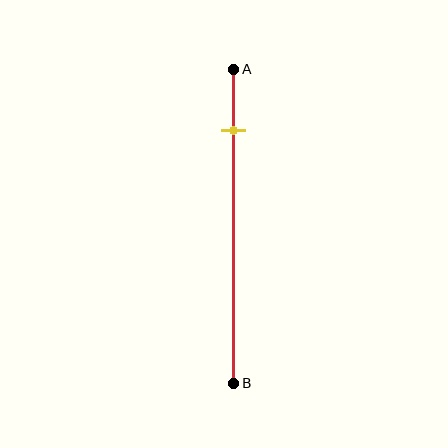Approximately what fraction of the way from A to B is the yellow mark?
The yellow mark is approximately 20% of the way from A to B.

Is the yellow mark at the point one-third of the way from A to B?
No, the mark is at about 20% from A, not at the 33% one-third point.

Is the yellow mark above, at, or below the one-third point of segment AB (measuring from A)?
The yellow mark is above the one-third point of segment AB.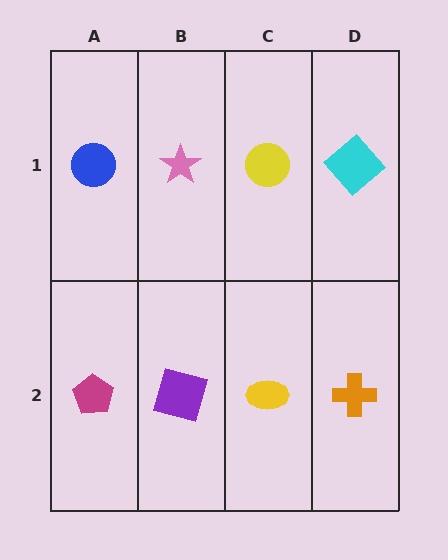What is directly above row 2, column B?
A pink star.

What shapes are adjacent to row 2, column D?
A cyan diamond (row 1, column D), a yellow ellipse (row 2, column C).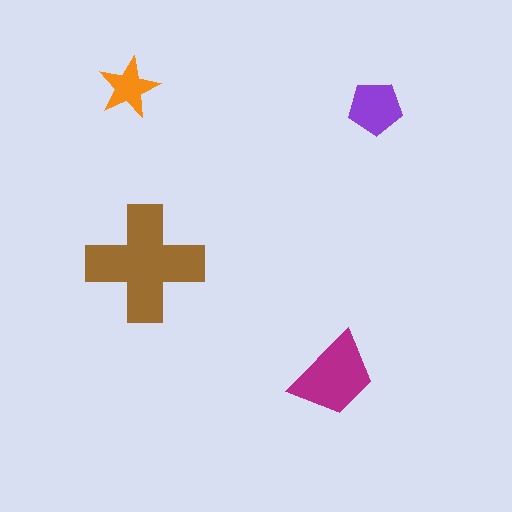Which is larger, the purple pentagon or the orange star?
The purple pentagon.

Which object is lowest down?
The magenta trapezoid is bottommost.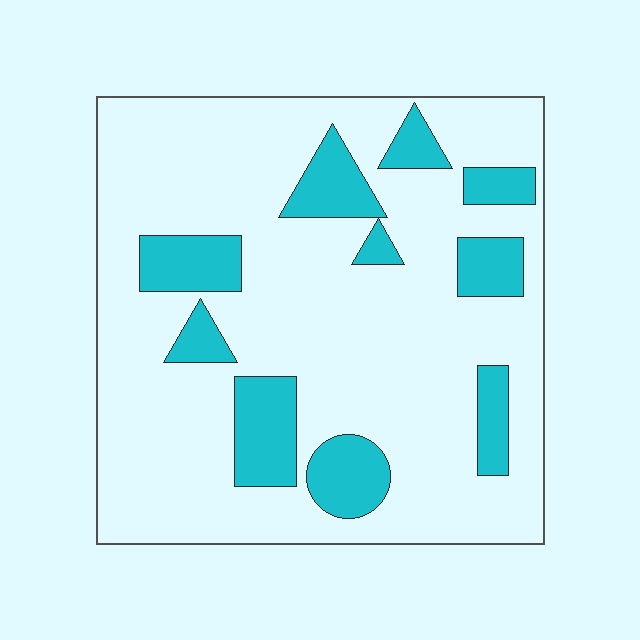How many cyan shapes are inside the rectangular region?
10.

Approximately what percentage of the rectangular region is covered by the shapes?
Approximately 20%.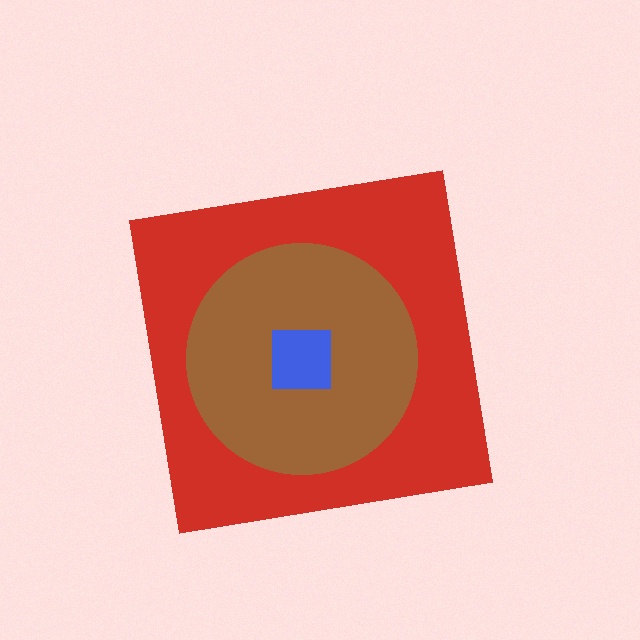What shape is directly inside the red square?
The brown circle.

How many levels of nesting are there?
3.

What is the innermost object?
The blue square.